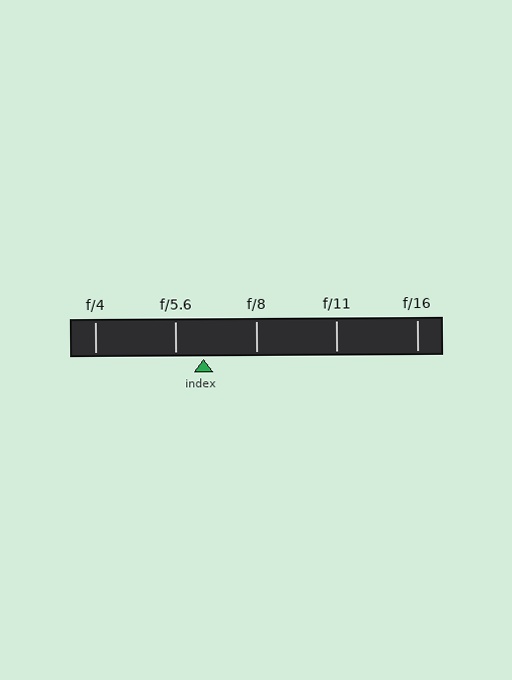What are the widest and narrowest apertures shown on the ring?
The widest aperture shown is f/4 and the narrowest is f/16.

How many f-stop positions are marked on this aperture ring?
There are 5 f-stop positions marked.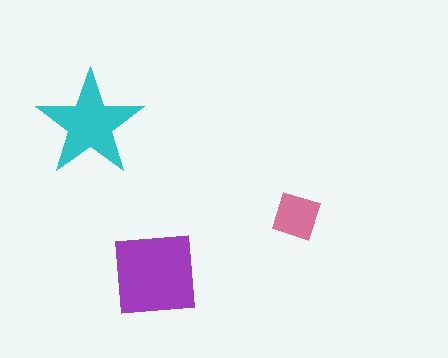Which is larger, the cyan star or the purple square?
The purple square.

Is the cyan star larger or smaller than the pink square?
Larger.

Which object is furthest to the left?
The cyan star is leftmost.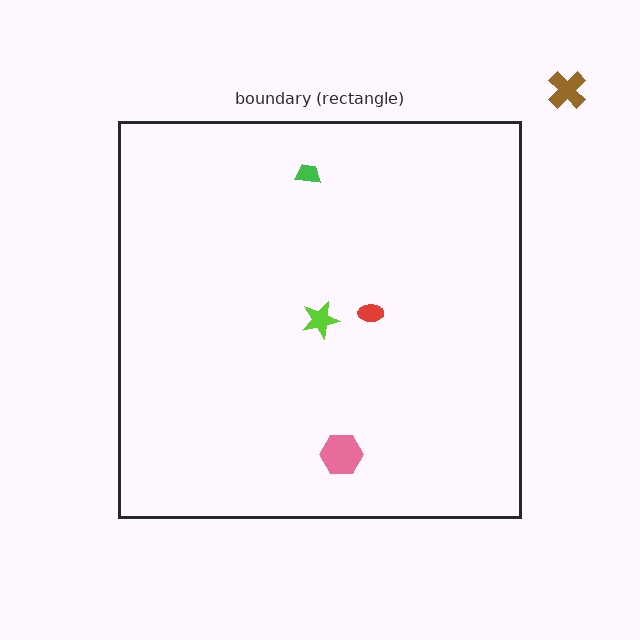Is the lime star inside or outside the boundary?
Inside.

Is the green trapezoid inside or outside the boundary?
Inside.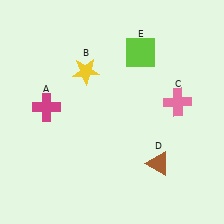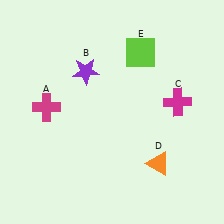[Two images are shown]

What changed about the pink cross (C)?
In Image 1, C is pink. In Image 2, it changed to magenta.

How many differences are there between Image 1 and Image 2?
There are 3 differences between the two images.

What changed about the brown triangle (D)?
In Image 1, D is brown. In Image 2, it changed to orange.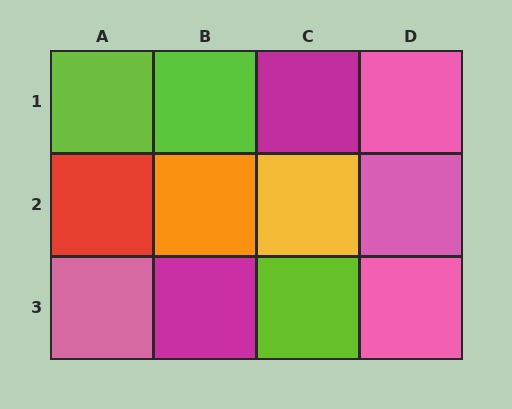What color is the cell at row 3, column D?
Pink.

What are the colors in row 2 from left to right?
Red, orange, yellow, pink.